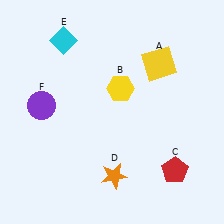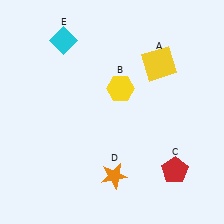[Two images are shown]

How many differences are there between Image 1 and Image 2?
There is 1 difference between the two images.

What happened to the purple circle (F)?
The purple circle (F) was removed in Image 2. It was in the top-left area of Image 1.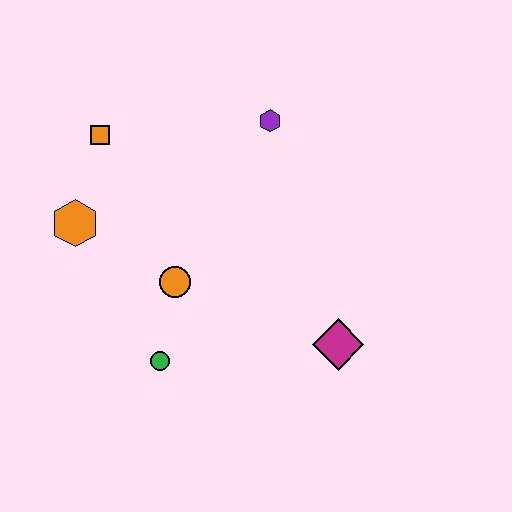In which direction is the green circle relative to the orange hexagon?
The green circle is below the orange hexagon.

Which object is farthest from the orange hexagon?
The magenta diamond is farthest from the orange hexagon.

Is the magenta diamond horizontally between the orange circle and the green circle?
No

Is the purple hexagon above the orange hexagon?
Yes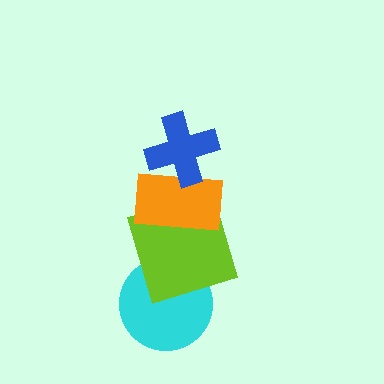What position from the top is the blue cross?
The blue cross is 1st from the top.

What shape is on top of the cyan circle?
The lime square is on top of the cyan circle.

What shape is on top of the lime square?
The orange rectangle is on top of the lime square.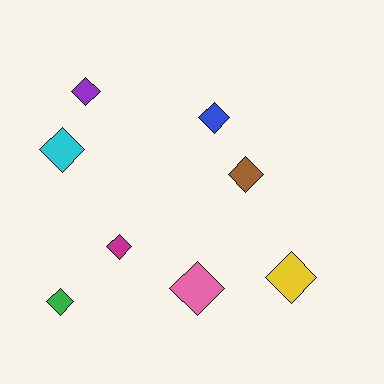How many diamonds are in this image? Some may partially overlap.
There are 8 diamonds.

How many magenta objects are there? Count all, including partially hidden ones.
There is 1 magenta object.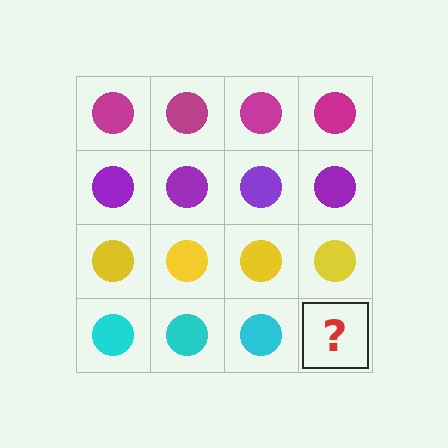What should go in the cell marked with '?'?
The missing cell should contain a cyan circle.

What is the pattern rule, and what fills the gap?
The rule is that each row has a consistent color. The gap should be filled with a cyan circle.